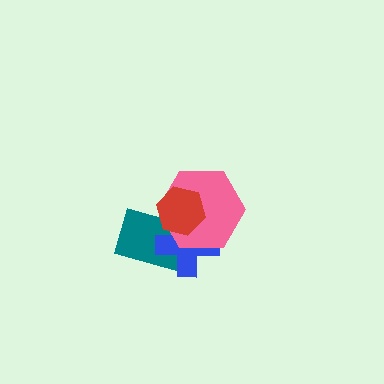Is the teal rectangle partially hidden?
Yes, it is partially covered by another shape.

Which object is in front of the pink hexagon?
The red hexagon is in front of the pink hexagon.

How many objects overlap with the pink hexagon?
3 objects overlap with the pink hexagon.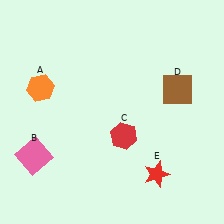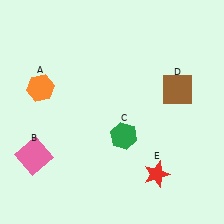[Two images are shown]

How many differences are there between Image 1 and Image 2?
There is 1 difference between the two images.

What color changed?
The hexagon (C) changed from red in Image 1 to green in Image 2.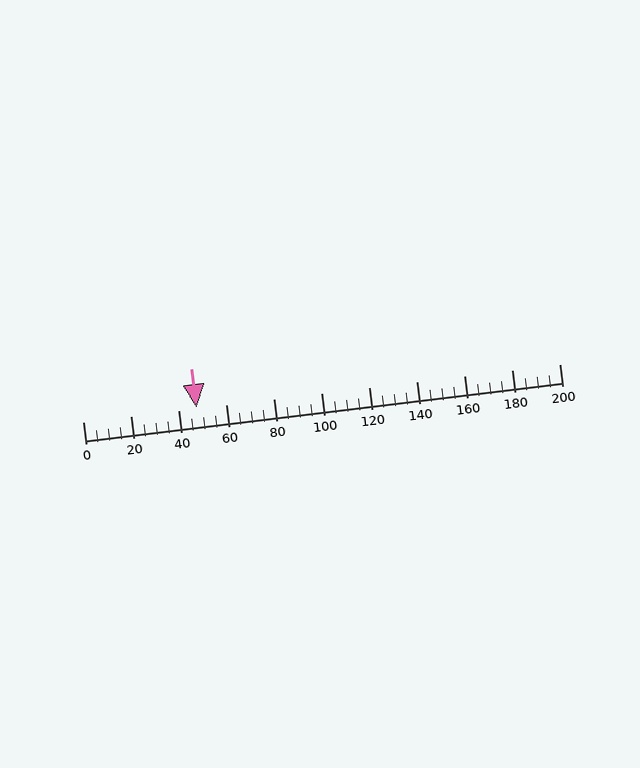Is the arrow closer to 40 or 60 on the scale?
The arrow is closer to 40.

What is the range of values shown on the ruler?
The ruler shows values from 0 to 200.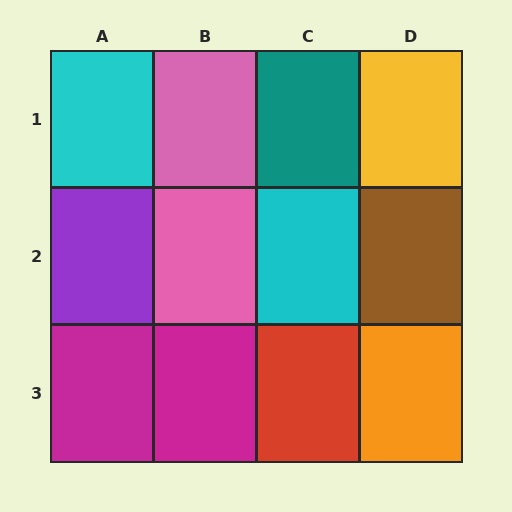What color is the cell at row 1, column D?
Yellow.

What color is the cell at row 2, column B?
Pink.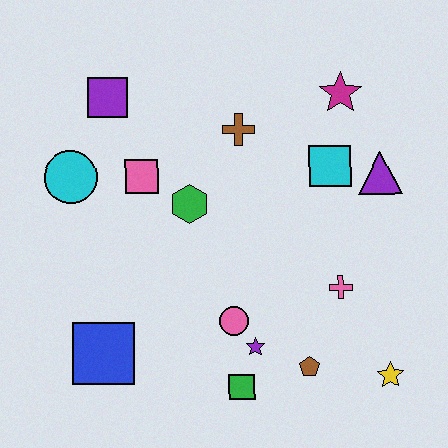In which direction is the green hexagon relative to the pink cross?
The green hexagon is to the left of the pink cross.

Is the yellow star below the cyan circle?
Yes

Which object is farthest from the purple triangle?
The blue square is farthest from the purple triangle.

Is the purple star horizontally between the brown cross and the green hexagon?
No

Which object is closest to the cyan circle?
The pink square is closest to the cyan circle.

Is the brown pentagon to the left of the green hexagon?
No